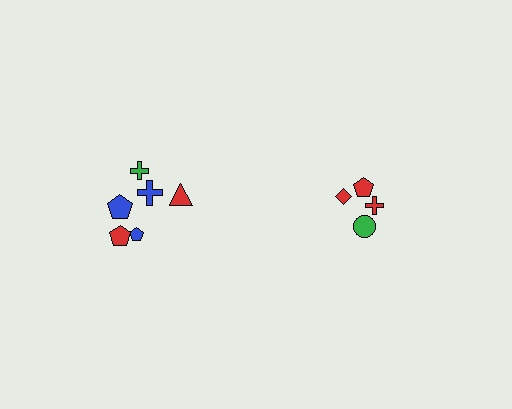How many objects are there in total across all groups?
There are 10 objects.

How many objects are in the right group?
There are 4 objects.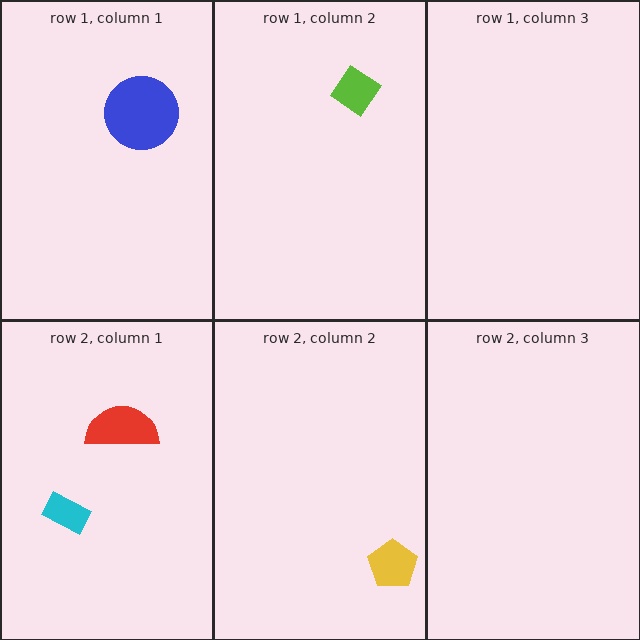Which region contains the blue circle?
The row 1, column 1 region.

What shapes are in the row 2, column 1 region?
The red semicircle, the cyan rectangle.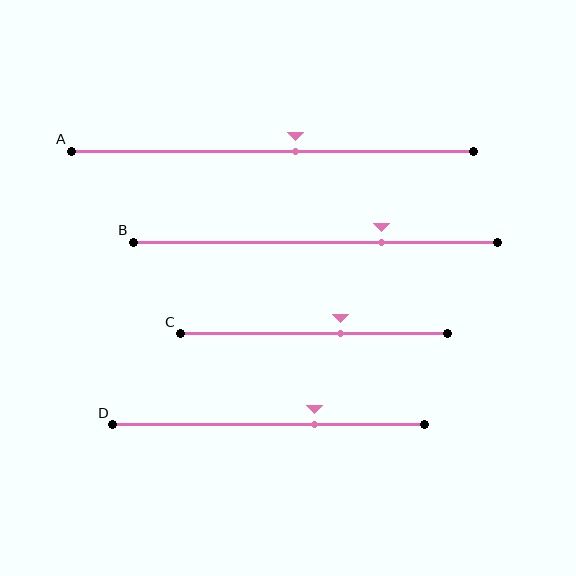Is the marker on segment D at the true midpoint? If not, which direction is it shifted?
No, the marker on segment D is shifted to the right by about 15% of the segment length.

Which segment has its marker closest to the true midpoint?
Segment A has its marker closest to the true midpoint.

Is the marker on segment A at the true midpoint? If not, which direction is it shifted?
No, the marker on segment A is shifted to the right by about 6% of the segment length.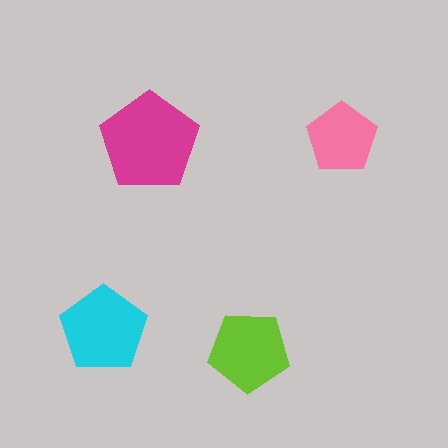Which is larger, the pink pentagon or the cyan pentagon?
The cyan one.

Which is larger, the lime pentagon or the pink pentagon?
The lime one.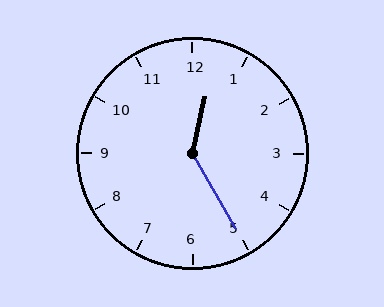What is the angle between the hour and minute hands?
Approximately 138 degrees.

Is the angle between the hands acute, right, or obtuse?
It is obtuse.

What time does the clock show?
12:25.